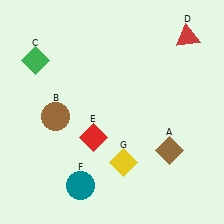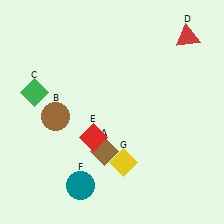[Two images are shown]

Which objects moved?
The objects that moved are: the brown diamond (A), the green diamond (C).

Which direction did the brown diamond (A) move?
The brown diamond (A) moved left.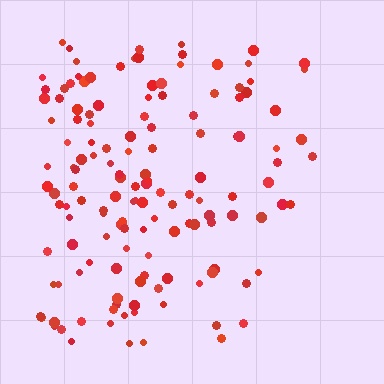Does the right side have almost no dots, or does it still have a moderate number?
Still a moderate number, just noticeably fewer than the left.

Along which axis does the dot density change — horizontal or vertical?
Horizontal.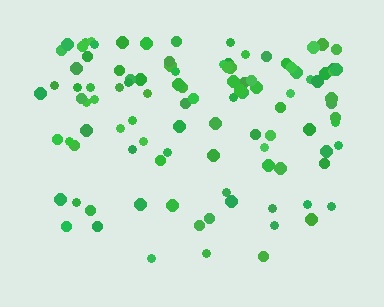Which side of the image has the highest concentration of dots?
The top.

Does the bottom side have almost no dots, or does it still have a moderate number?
Still a moderate number, just noticeably fewer than the top.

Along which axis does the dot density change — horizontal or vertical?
Vertical.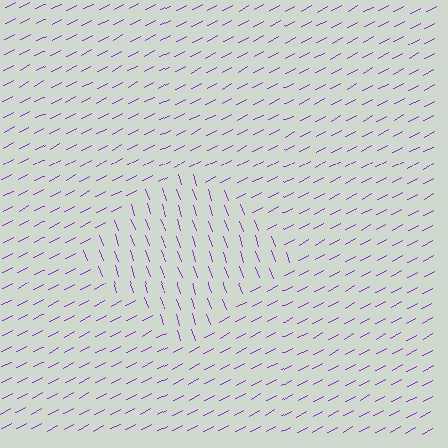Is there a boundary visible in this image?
Yes, there is a texture boundary formed by a change in line orientation.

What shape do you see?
I see a diamond.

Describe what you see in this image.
The image is filled with small purple line segments. A diamond region in the image has lines oriented differently from the surrounding lines, creating a visible texture boundary.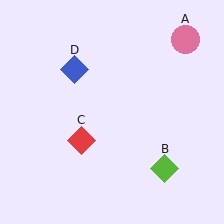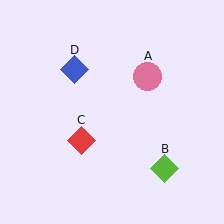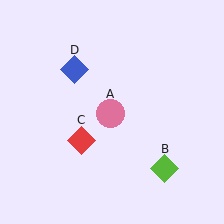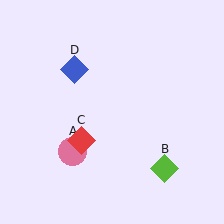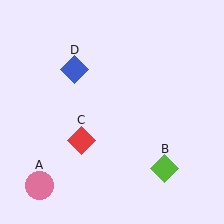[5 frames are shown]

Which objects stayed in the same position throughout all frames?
Lime diamond (object B) and red diamond (object C) and blue diamond (object D) remained stationary.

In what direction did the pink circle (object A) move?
The pink circle (object A) moved down and to the left.